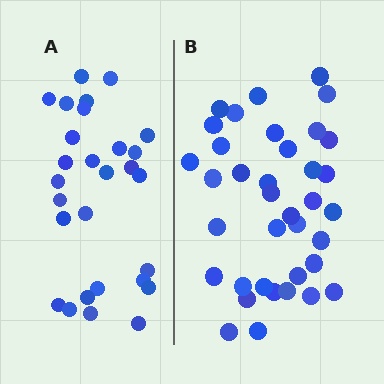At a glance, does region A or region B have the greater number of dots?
Region B (the right region) has more dots.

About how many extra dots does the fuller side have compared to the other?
Region B has roughly 8 or so more dots than region A.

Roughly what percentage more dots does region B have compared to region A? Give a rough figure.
About 30% more.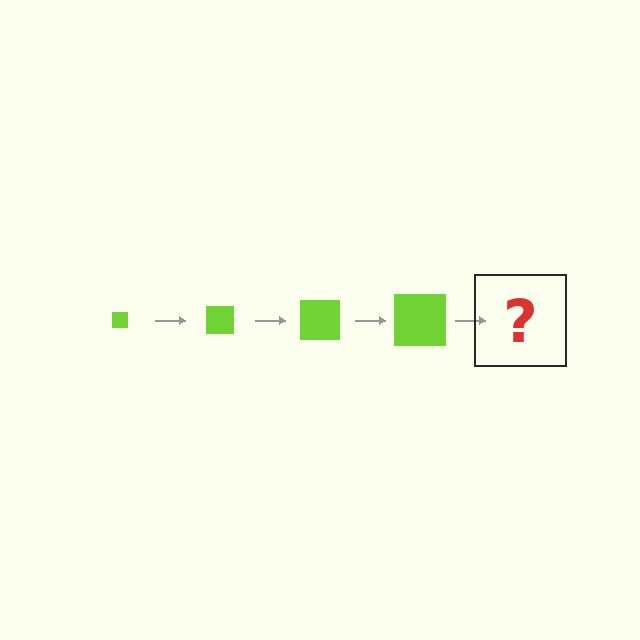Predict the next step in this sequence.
The next step is a lime square, larger than the previous one.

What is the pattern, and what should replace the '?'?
The pattern is that the square gets progressively larger each step. The '?' should be a lime square, larger than the previous one.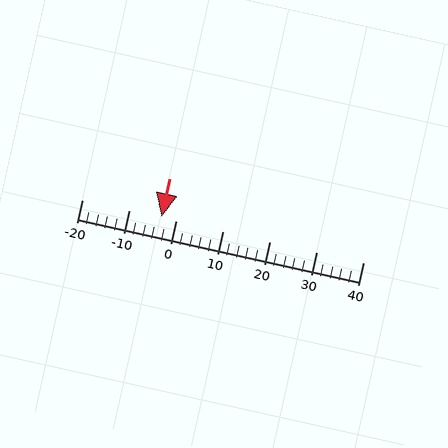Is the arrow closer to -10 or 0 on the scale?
The arrow is closer to 0.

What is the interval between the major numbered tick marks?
The major tick marks are spaced 10 units apart.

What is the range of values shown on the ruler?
The ruler shows values from -20 to 40.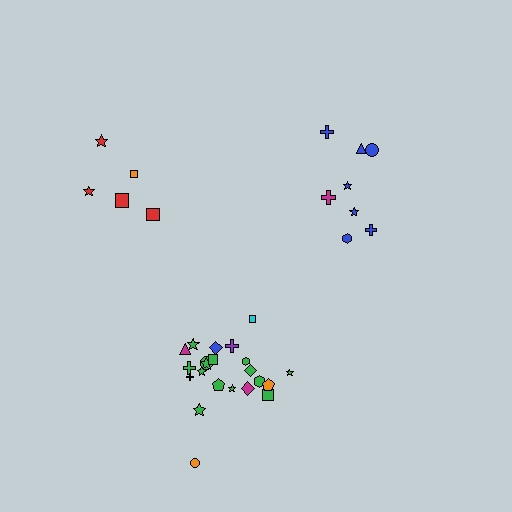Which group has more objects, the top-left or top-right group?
The top-right group.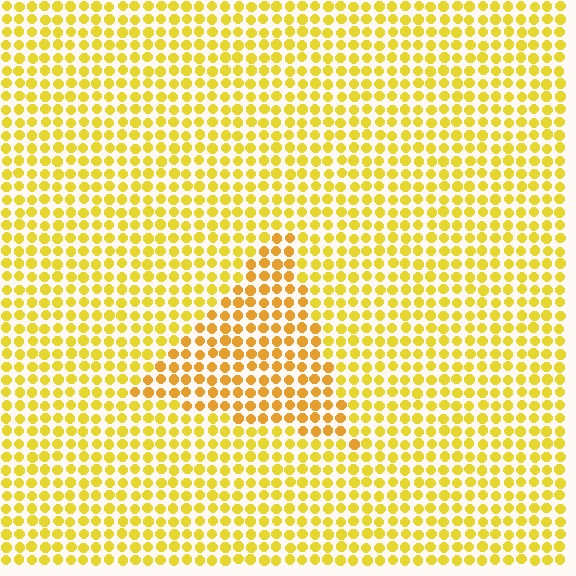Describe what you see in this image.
The image is filled with small yellow elements in a uniform arrangement. A triangle-shaped region is visible where the elements are tinted to a slightly different hue, forming a subtle color boundary.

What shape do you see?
I see a triangle.